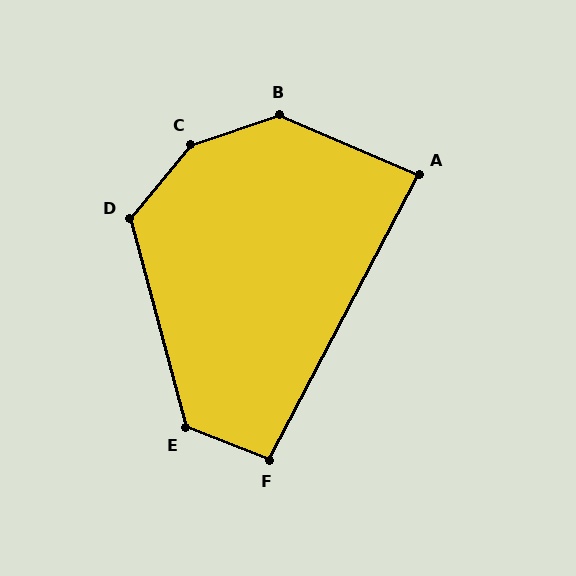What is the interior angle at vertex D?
Approximately 125 degrees (obtuse).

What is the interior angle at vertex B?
Approximately 138 degrees (obtuse).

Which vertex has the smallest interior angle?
A, at approximately 85 degrees.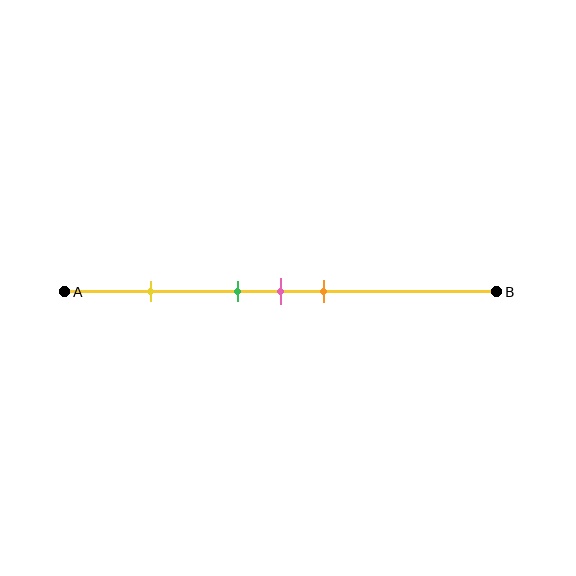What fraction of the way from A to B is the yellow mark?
The yellow mark is approximately 20% (0.2) of the way from A to B.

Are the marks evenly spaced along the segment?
No, the marks are not evenly spaced.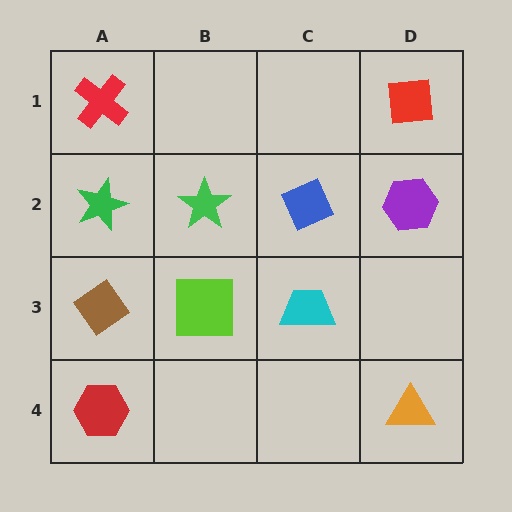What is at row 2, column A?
A green star.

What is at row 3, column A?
A brown diamond.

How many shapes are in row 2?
4 shapes.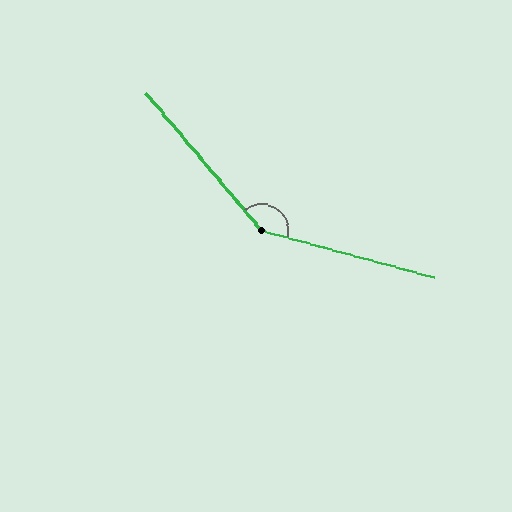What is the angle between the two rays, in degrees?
Approximately 145 degrees.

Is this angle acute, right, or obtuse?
It is obtuse.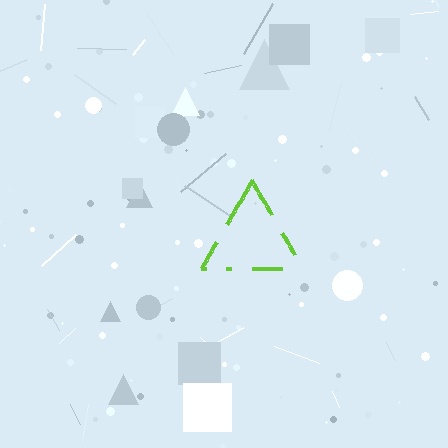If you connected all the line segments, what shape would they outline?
They would outline a triangle.